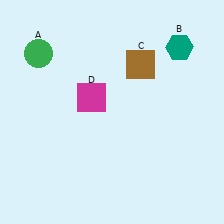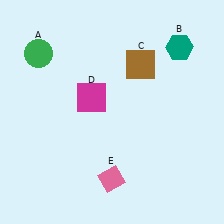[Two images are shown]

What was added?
A pink diamond (E) was added in Image 2.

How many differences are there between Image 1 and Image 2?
There is 1 difference between the two images.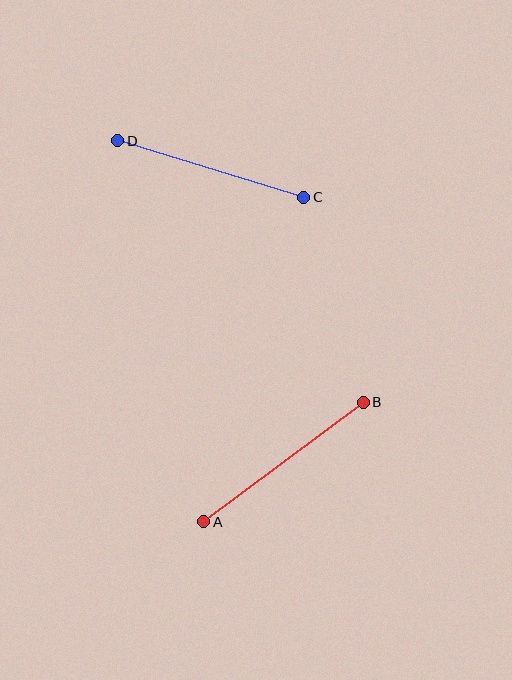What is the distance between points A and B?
The distance is approximately 199 pixels.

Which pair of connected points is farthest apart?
Points A and B are farthest apart.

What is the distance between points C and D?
The distance is approximately 194 pixels.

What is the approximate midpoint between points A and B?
The midpoint is at approximately (284, 462) pixels.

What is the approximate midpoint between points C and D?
The midpoint is at approximately (211, 169) pixels.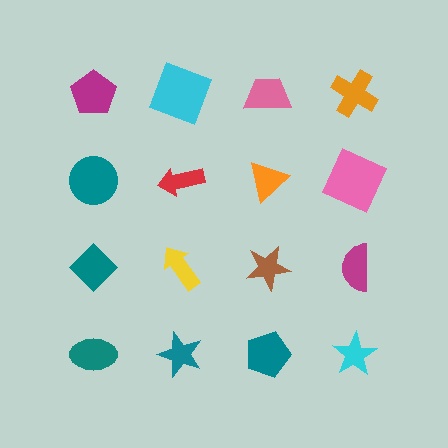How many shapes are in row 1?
4 shapes.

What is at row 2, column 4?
A pink square.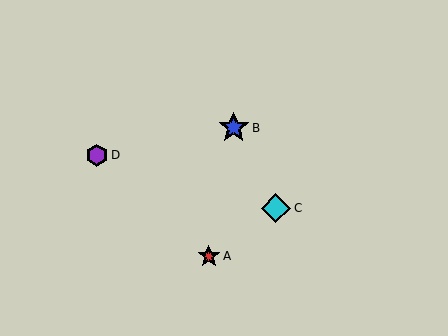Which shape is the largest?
The blue star (labeled B) is the largest.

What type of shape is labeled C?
Shape C is a cyan diamond.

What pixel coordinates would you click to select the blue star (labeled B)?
Click at (234, 128) to select the blue star B.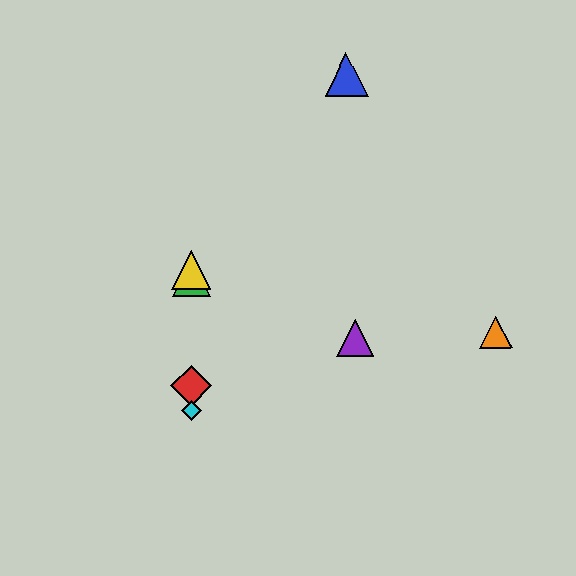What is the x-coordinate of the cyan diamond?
The cyan diamond is at x≈192.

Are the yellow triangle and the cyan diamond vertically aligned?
Yes, both are at x≈191.